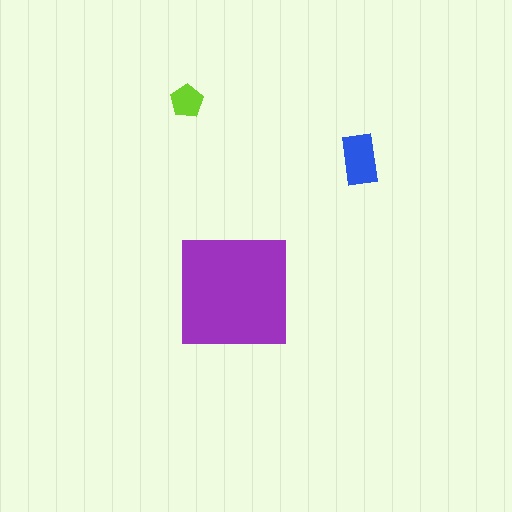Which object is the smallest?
The lime pentagon.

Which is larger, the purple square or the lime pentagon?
The purple square.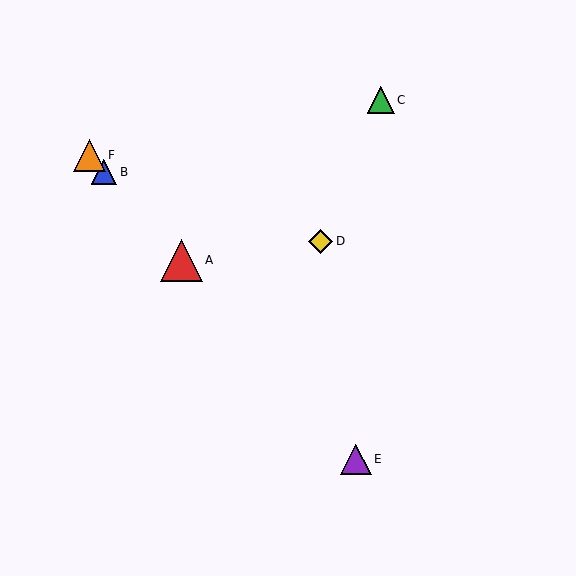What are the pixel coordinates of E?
Object E is at (356, 459).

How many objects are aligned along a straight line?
4 objects (A, B, E, F) are aligned along a straight line.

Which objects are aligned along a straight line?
Objects A, B, E, F are aligned along a straight line.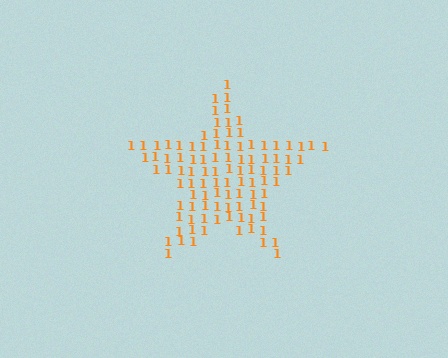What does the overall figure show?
The overall figure shows a star.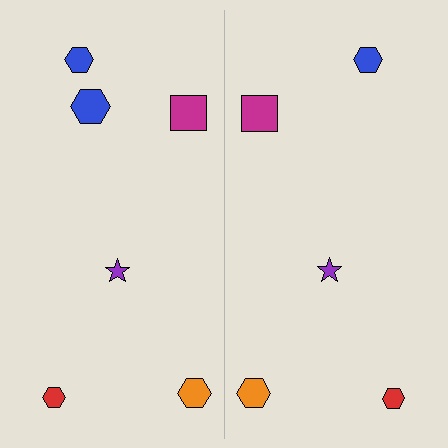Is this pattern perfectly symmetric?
No, the pattern is not perfectly symmetric. A blue hexagon is missing from the right side.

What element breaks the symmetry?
A blue hexagon is missing from the right side.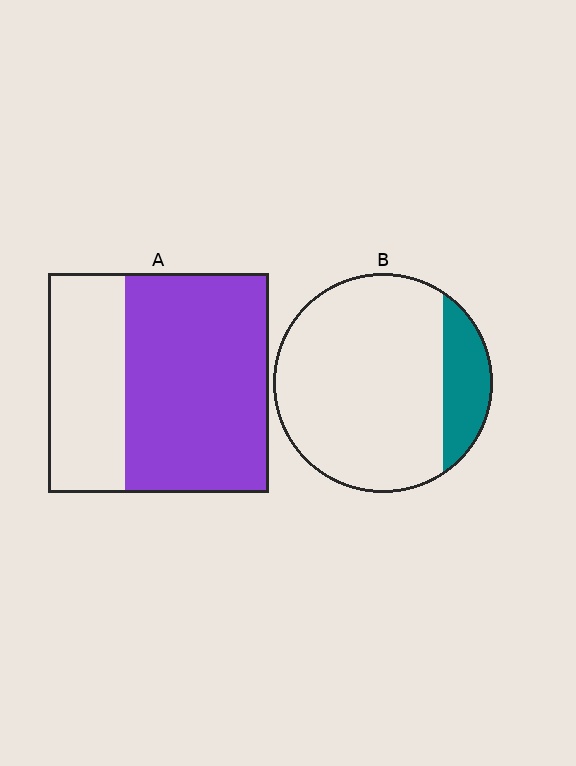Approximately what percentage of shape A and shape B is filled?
A is approximately 65% and B is approximately 15%.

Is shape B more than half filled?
No.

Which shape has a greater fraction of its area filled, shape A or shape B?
Shape A.